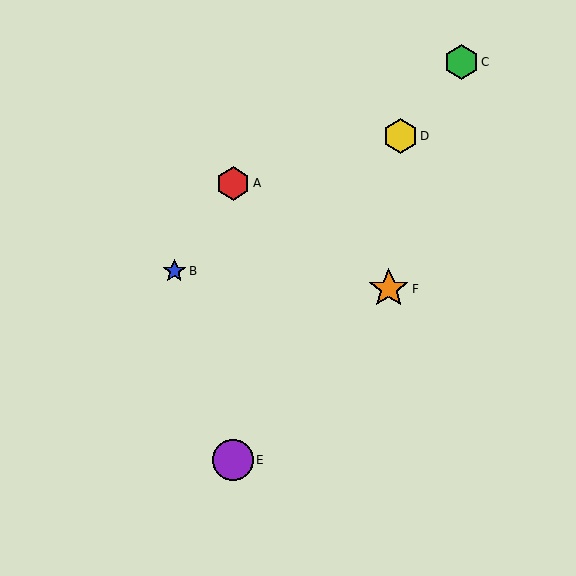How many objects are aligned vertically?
2 objects (A, E) are aligned vertically.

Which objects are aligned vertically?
Objects A, E are aligned vertically.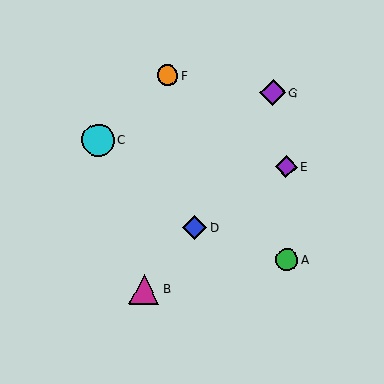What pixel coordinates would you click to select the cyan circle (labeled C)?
Click at (98, 140) to select the cyan circle C.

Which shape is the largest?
The cyan circle (labeled C) is the largest.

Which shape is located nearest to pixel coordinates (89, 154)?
The cyan circle (labeled C) at (98, 140) is nearest to that location.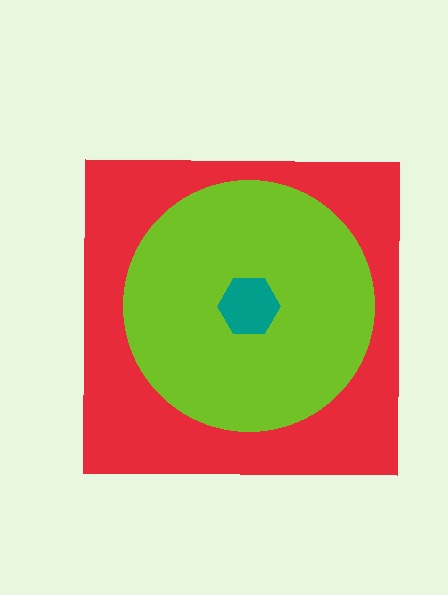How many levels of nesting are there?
3.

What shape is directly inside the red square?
The lime circle.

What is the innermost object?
The teal hexagon.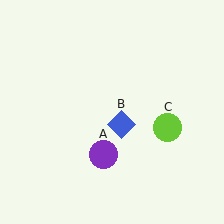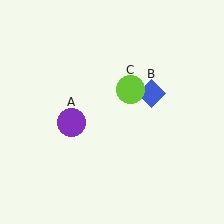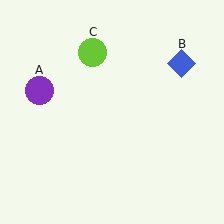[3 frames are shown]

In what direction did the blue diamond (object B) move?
The blue diamond (object B) moved up and to the right.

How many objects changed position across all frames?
3 objects changed position: purple circle (object A), blue diamond (object B), lime circle (object C).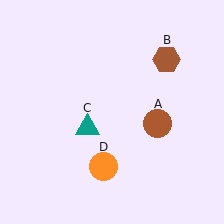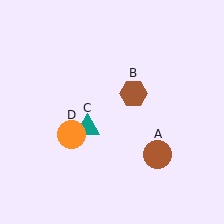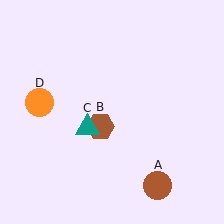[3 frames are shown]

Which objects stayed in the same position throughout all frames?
Teal triangle (object C) remained stationary.